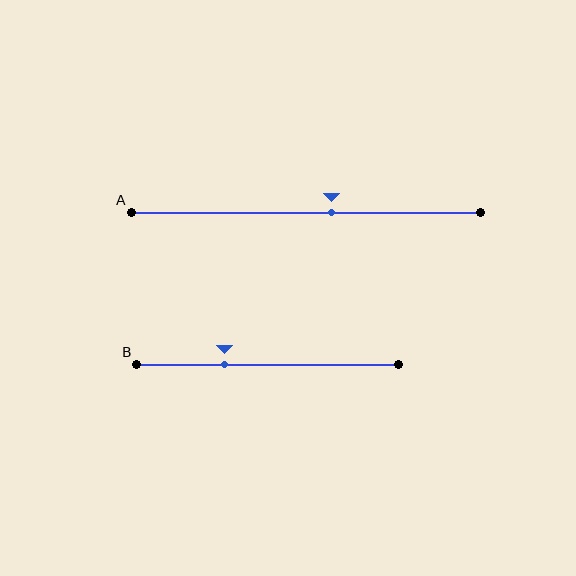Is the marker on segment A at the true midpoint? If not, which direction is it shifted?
No, the marker on segment A is shifted to the right by about 7% of the segment length.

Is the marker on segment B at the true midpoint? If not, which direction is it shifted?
No, the marker on segment B is shifted to the left by about 16% of the segment length.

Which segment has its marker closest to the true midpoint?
Segment A has its marker closest to the true midpoint.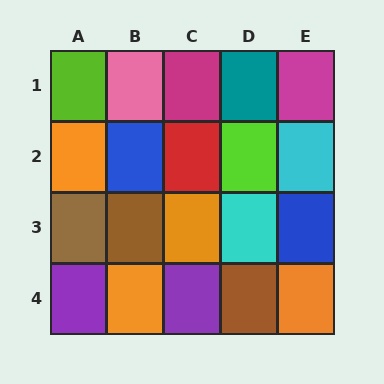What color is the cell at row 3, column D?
Cyan.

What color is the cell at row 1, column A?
Lime.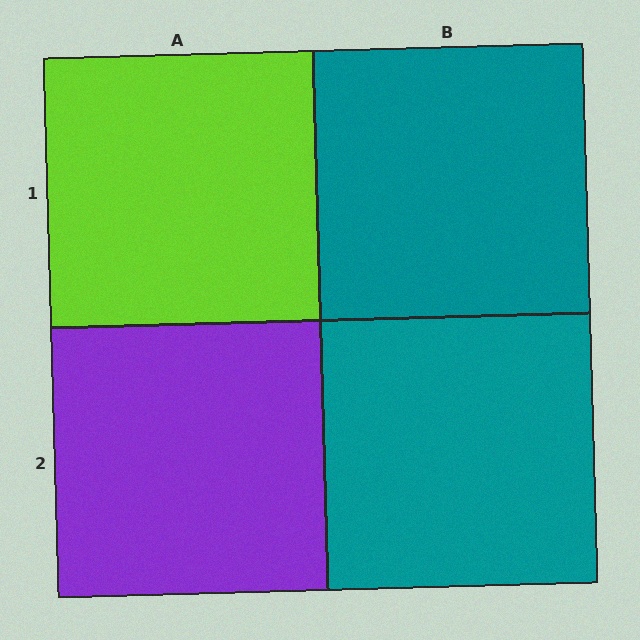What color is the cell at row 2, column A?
Purple.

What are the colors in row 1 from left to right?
Lime, teal.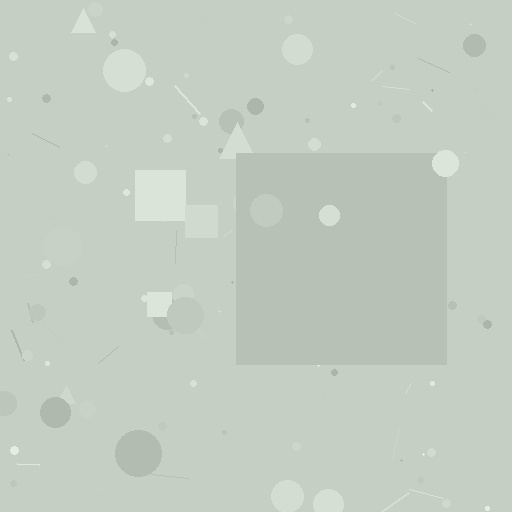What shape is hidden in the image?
A square is hidden in the image.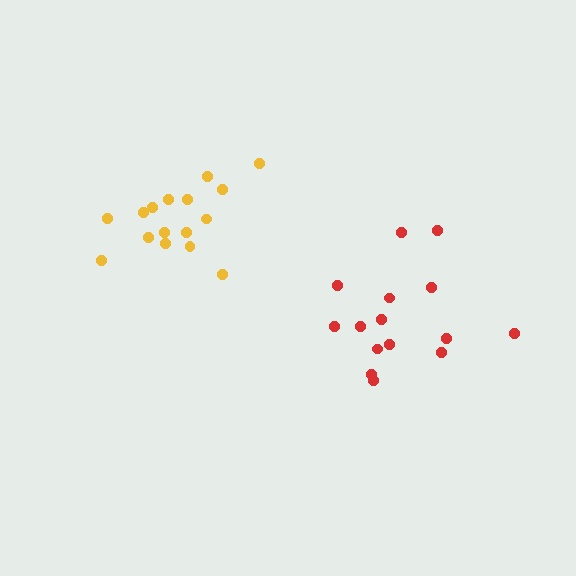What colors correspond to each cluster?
The clusters are colored: yellow, red.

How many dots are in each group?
Group 1: 16 dots, Group 2: 15 dots (31 total).